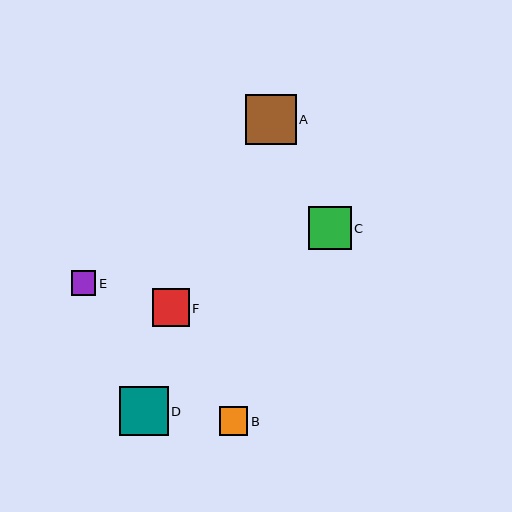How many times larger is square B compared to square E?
Square B is approximately 1.2 times the size of square E.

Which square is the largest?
Square A is the largest with a size of approximately 51 pixels.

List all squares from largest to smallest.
From largest to smallest: A, D, C, F, B, E.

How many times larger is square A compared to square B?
Square A is approximately 1.8 times the size of square B.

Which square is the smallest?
Square E is the smallest with a size of approximately 24 pixels.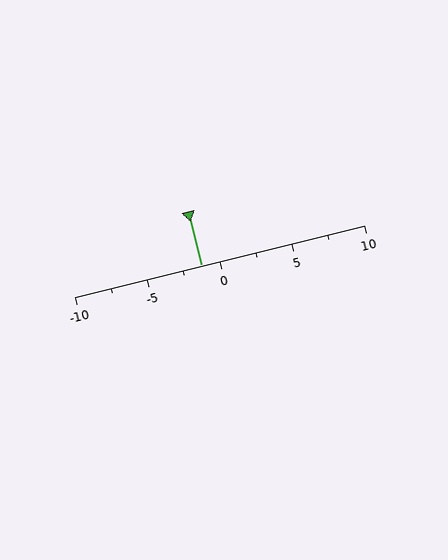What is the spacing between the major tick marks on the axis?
The major ticks are spaced 5 apart.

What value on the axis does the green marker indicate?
The marker indicates approximately -1.2.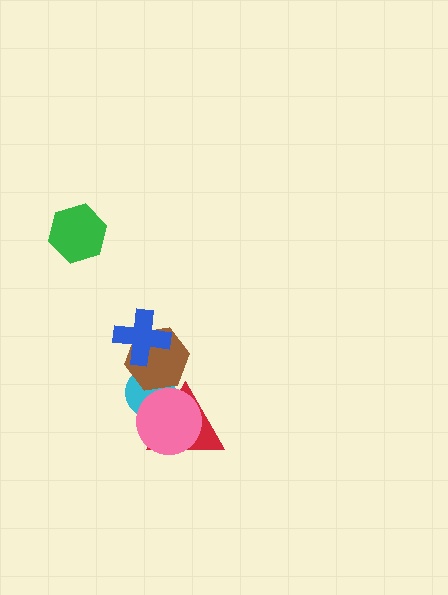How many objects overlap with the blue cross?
1 object overlaps with the blue cross.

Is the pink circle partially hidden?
No, no other shape covers it.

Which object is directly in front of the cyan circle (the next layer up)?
The brown hexagon is directly in front of the cyan circle.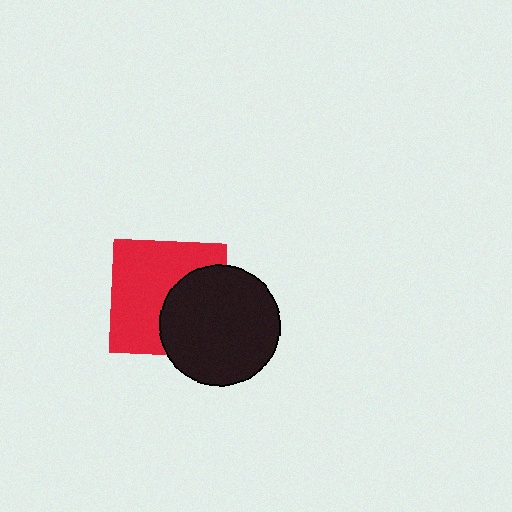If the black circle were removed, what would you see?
You would see the complete red square.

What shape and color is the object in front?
The object in front is a black circle.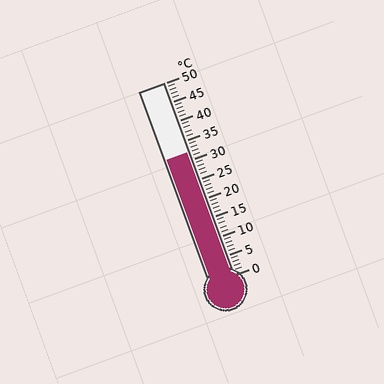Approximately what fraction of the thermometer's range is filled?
The thermometer is filled to approximately 65% of its range.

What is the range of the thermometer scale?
The thermometer scale ranges from 0°C to 50°C.